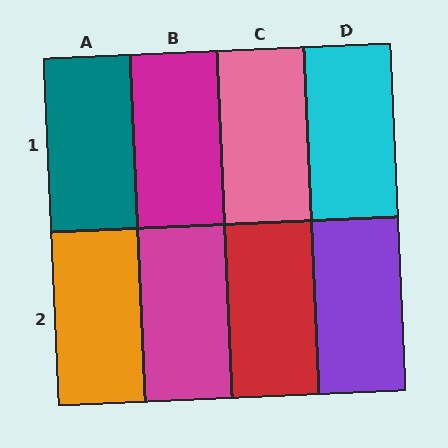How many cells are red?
1 cell is red.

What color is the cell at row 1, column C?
Pink.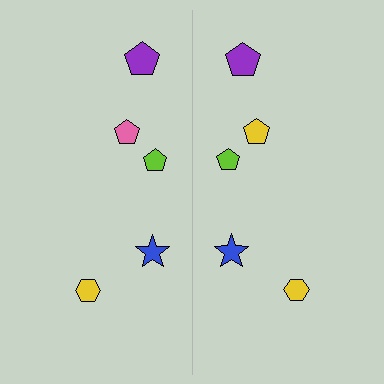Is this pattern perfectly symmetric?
No, the pattern is not perfectly symmetric. The yellow pentagon on the right side breaks the symmetry — its mirror counterpart is pink.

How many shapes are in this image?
There are 10 shapes in this image.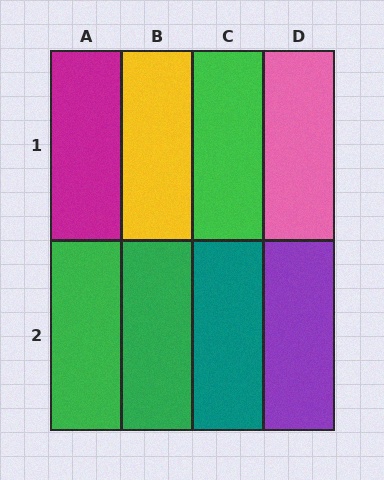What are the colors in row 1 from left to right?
Magenta, yellow, green, pink.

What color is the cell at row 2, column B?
Green.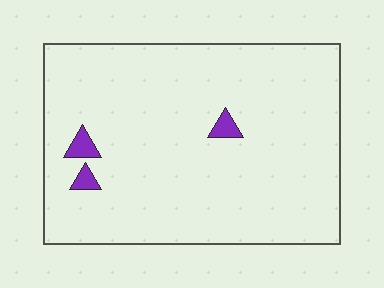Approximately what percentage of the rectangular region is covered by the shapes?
Approximately 5%.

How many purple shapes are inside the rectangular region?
3.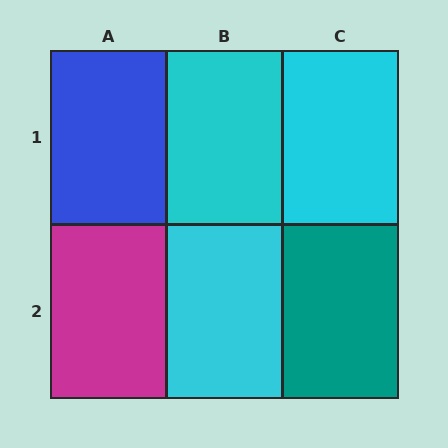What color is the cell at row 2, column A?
Magenta.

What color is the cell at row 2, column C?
Teal.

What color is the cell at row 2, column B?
Cyan.